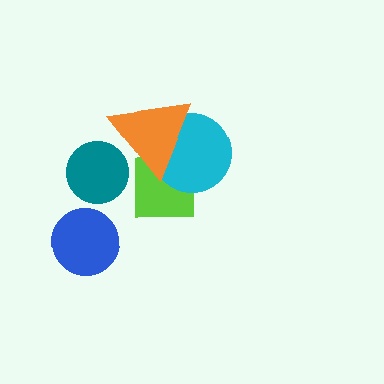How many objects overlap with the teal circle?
1 object overlaps with the teal circle.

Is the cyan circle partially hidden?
Yes, it is partially covered by another shape.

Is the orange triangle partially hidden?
Yes, it is partially covered by another shape.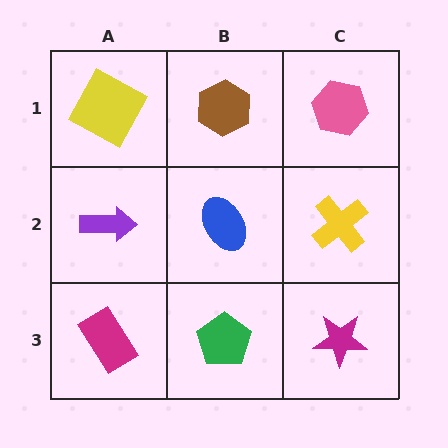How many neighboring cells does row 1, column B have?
3.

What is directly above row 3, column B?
A blue ellipse.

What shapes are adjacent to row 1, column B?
A blue ellipse (row 2, column B), a yellow square (row 1, column A), a pink hexagon (row 1, column C).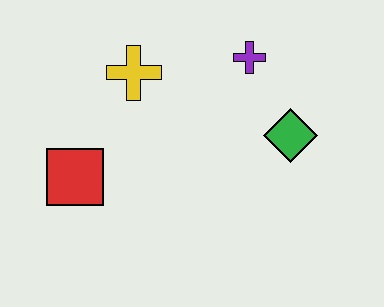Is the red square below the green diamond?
Yes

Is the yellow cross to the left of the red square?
No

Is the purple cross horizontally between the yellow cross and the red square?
No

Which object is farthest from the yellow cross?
The green diamond is farthest from the yellow cross.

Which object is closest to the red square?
The yellow cross is closest to the red square.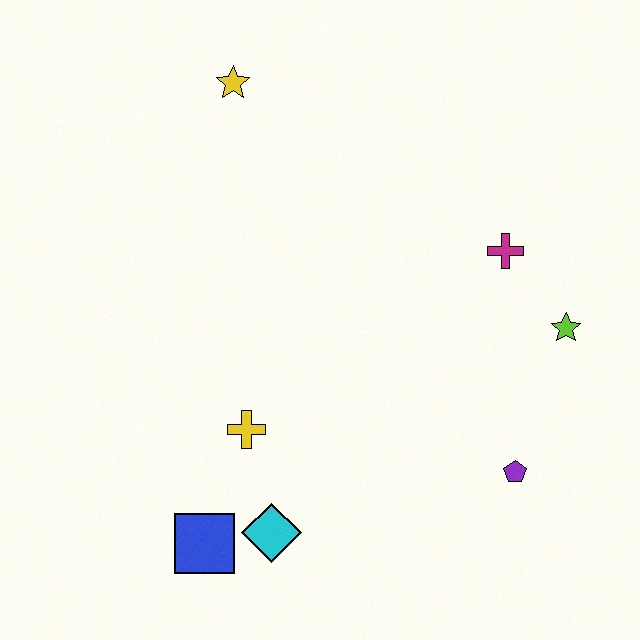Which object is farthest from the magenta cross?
The blue square is farthest from the magenta cross.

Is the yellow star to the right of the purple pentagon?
No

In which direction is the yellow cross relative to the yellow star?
The yellow cross is below the yellow star.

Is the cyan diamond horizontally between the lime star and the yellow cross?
Yes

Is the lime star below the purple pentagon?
No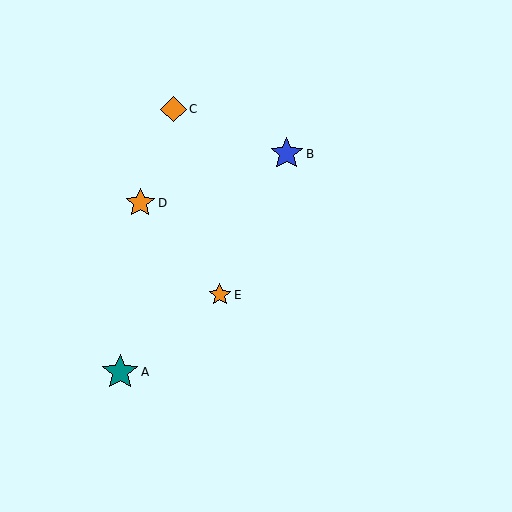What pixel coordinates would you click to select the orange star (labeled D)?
Click at (140, 203) to select the orange star D.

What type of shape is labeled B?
Shape B is a blue star.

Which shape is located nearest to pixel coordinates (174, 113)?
The orange diamond (labeled C) at (173, 109) is nearest to that location.